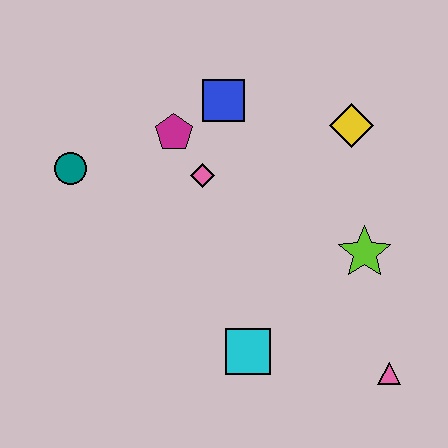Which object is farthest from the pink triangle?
The teal circle is farthest from the pink triangle.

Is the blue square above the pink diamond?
Yes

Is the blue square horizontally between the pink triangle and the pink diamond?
Yes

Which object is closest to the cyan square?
The pink triangle is closest to the cyan square.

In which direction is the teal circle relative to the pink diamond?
The teal circle is to the left of the pink diamond.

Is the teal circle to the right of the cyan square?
No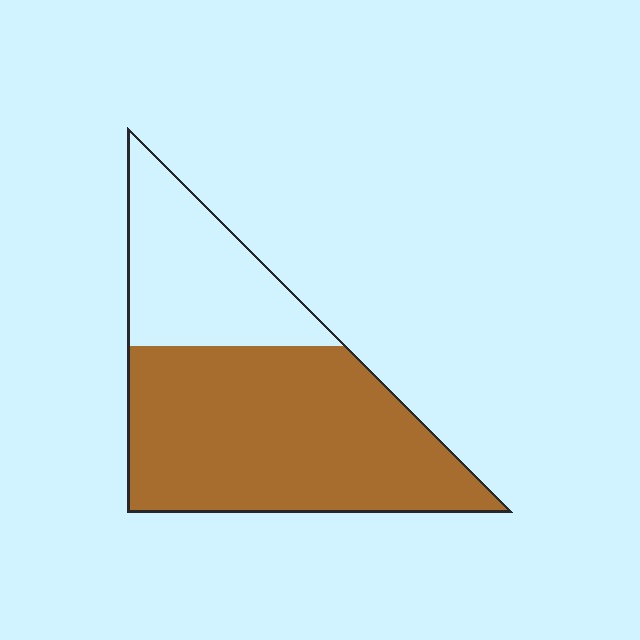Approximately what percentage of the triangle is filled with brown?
Approximately 70%.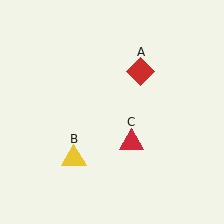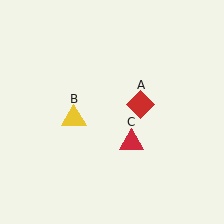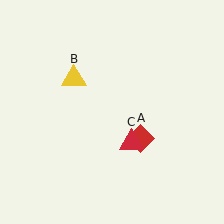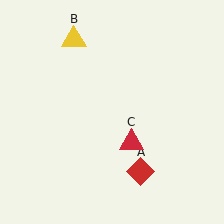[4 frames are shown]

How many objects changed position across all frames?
2 objects changed position: red diamond (object A), yellow triangle (object B).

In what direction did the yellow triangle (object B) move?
The yellow triangle (object B) moved up.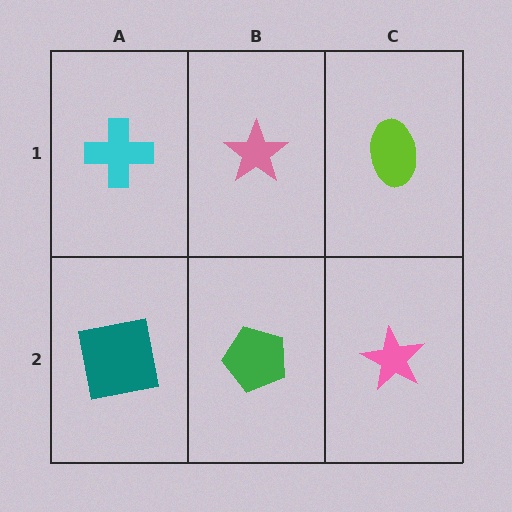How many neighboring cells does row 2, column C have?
2.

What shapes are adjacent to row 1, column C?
A pink star (row 2, column C), a pink star (row 1, column B).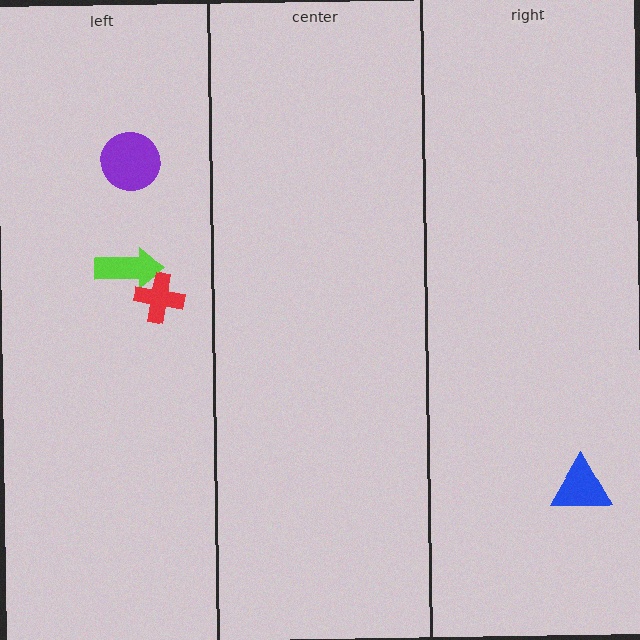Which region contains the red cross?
The left region.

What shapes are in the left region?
The lime arrow, the purple circle, the red cross.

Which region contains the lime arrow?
The left region.